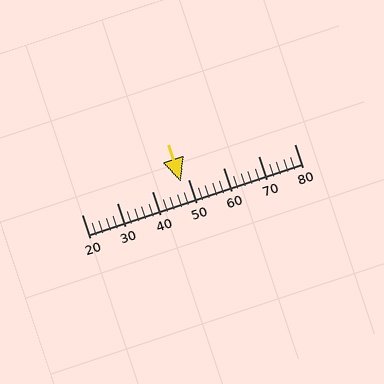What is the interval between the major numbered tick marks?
The major tick marks are spaced 10 units apart.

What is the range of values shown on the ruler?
The ruler shows values from 20 to 80.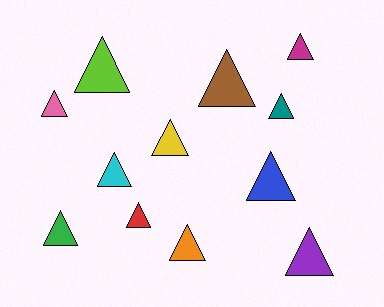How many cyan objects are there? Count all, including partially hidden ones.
There is 1 cyan object.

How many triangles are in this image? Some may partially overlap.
There are 12 triangles.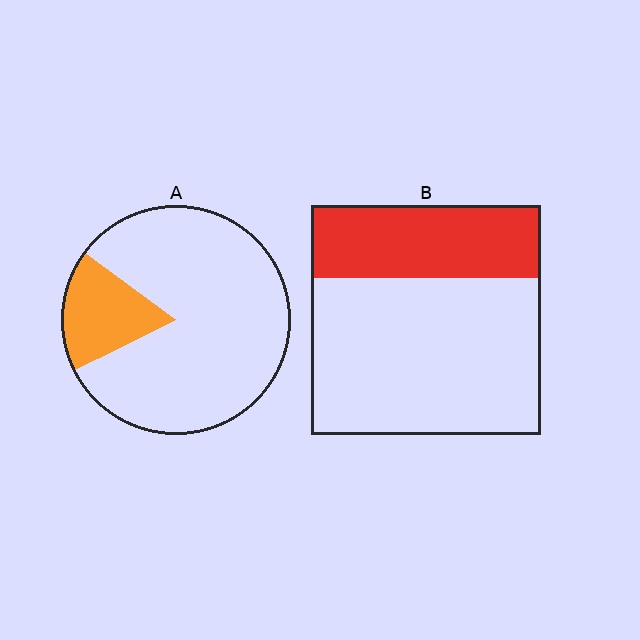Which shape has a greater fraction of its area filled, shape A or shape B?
Shape B.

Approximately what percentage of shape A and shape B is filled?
A is approximately 15% and B is approximately 30%.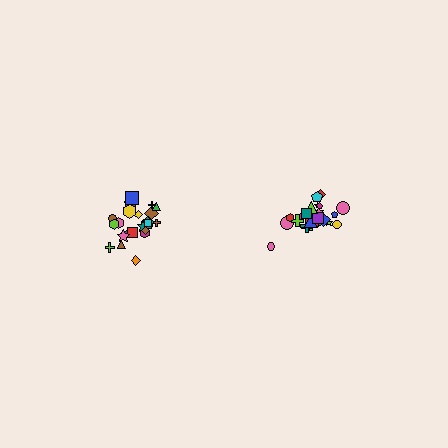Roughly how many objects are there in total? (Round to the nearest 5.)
Roughly 45 objects in total.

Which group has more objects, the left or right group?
The right group.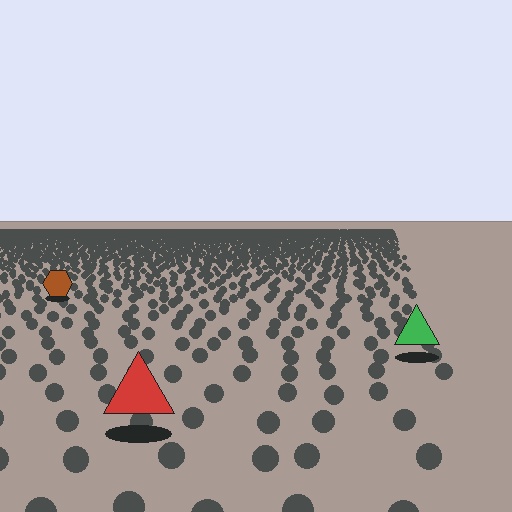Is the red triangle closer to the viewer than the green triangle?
Yes. The red triangle is closer — you can tell from the texture gradient: the ground texture is coarser near it.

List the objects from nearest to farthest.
From nearest to farthest: the red triangle, the green triangle, the brown hexagon.